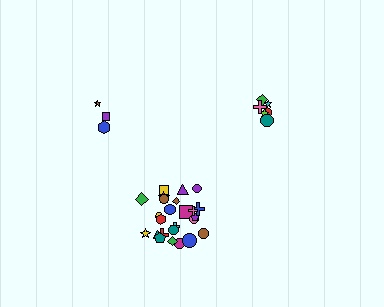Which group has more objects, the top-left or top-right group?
The top-right group.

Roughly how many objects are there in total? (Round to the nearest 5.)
Roughly 35 objects in total.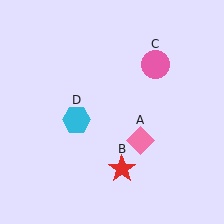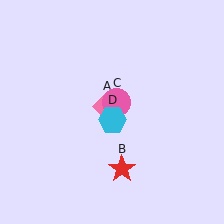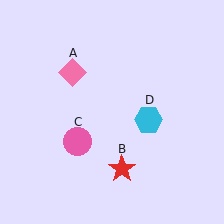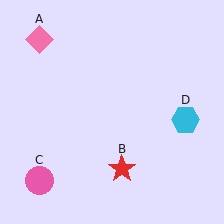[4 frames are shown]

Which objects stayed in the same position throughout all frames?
Red star (object B) remained stationary.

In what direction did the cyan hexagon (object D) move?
The cyan hexagon (object D) moved right.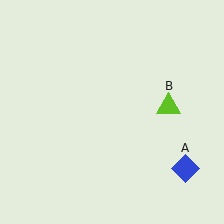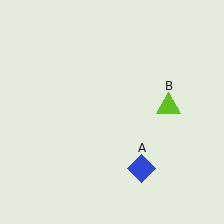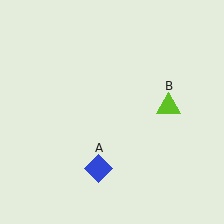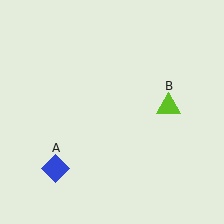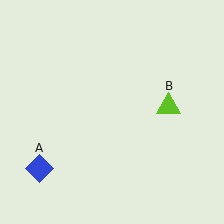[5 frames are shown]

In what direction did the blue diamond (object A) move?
The blue diamond (object A) moved left.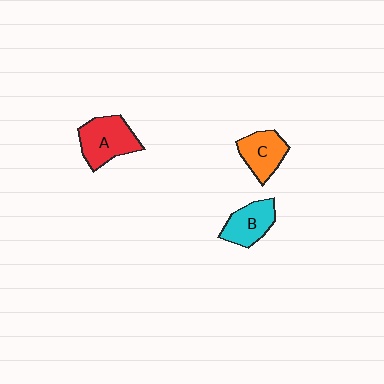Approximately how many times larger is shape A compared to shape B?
Approximately 1.3 times.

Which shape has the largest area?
Shape A (red).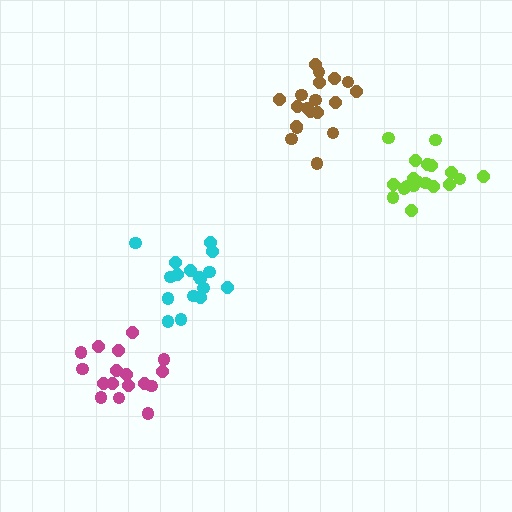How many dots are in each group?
Group 1: 19 dots, Group 2: 17 dots, Group 3: 19 dots, Group 4: 17 dots (72 total).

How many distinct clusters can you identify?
There are 4 distinct clusters.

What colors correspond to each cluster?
The clusters are colored: brown, magenta, lime, cyan.